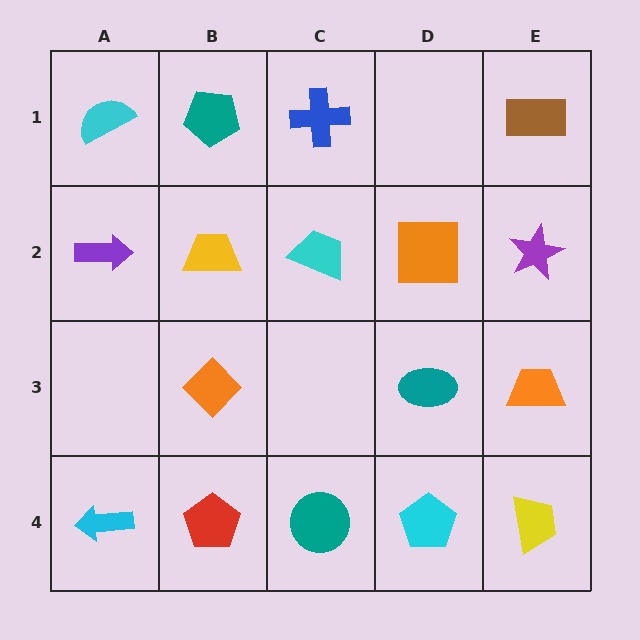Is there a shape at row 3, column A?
No, that cell is empty.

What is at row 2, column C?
A cyan trapezoid.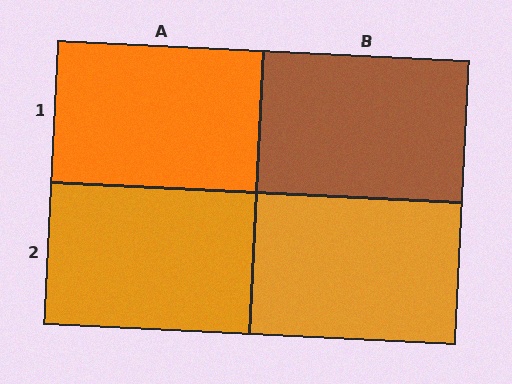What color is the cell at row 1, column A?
Orange.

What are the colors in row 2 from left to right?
Orange, orange.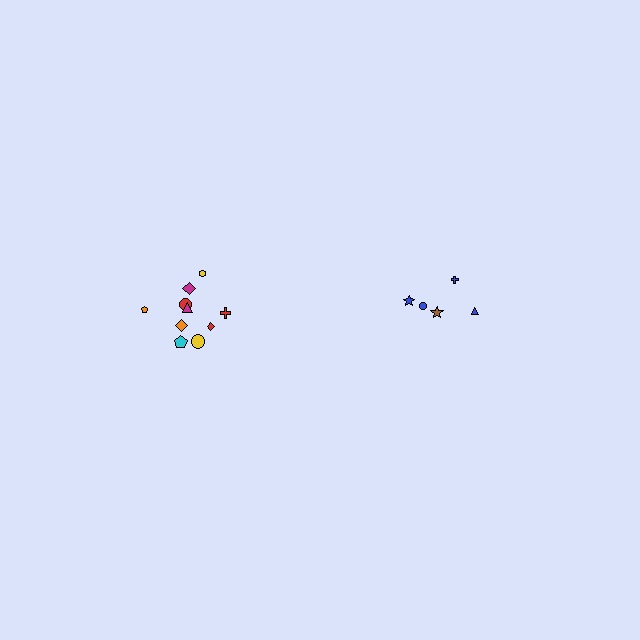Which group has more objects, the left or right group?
The left group.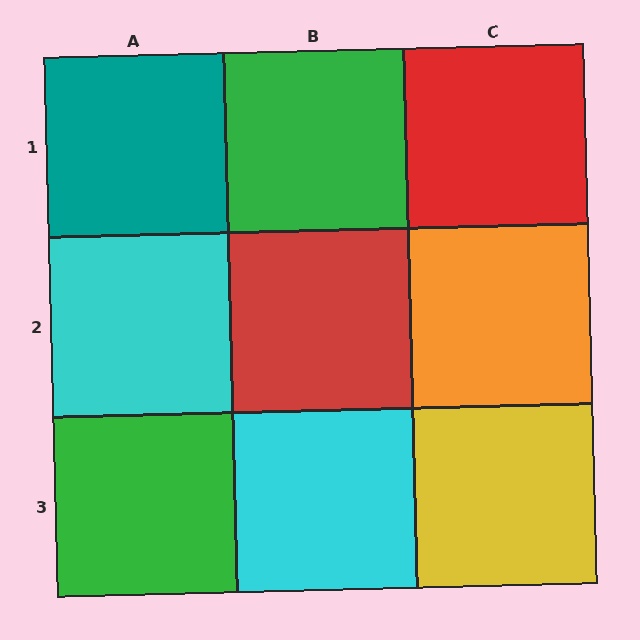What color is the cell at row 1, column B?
Green.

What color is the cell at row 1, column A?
Teal.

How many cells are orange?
1 cell is orange.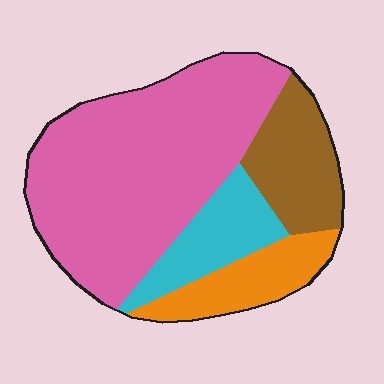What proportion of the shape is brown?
Brown covers roughly 15% of the shape.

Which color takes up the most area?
Pink, at roughly 55%.